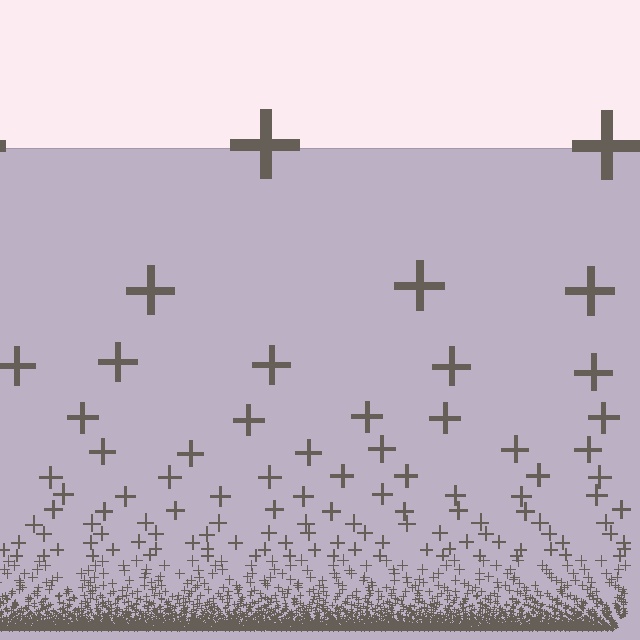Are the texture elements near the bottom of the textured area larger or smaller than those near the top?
Smaller. The gradient is inverted — elements near the bottom are smaller and denser.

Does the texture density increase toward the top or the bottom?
Density increases toward the bottom.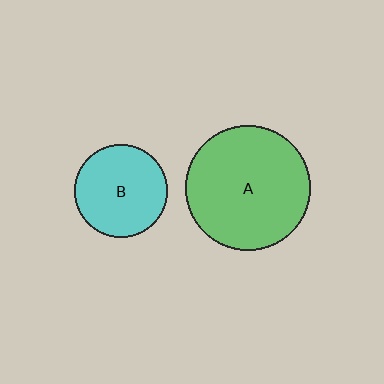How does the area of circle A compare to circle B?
Approximately 1.8 times.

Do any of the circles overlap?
No, none of the circles overlap.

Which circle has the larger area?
Circle A (green).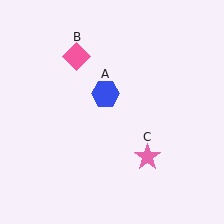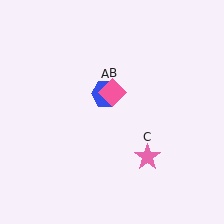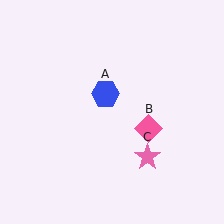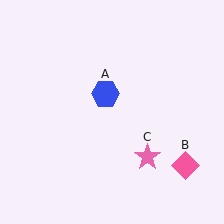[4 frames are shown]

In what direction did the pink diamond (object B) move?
The pink diamond (object B) moved down and to the right.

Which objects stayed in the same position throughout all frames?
Blue hexagon (object A) and pink star (object C) remained stationary.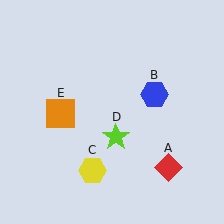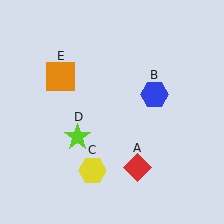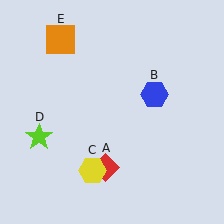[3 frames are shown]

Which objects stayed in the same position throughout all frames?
Blue hexagon (object B) and yellow hexagon (object C) remained stationary.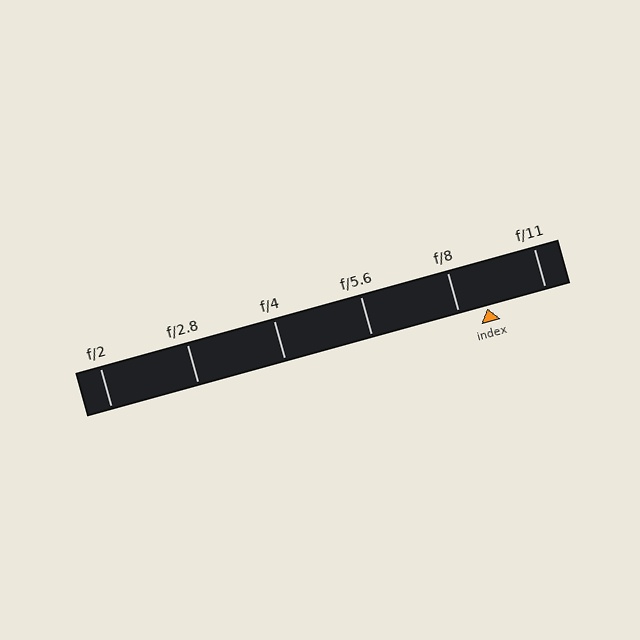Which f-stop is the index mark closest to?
The index mark is closest to f/8.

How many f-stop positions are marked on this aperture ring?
There are 6 f-stop positions marked.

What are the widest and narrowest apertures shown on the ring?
The widest aperture shown is f/2 and the narrowest is f/11.